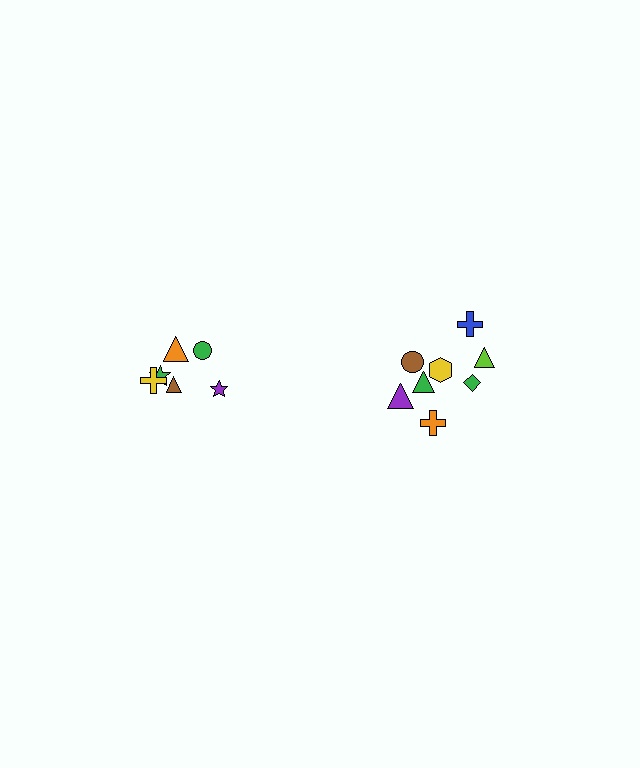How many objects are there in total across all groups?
There are 14 objects.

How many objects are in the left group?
There are 6 objects.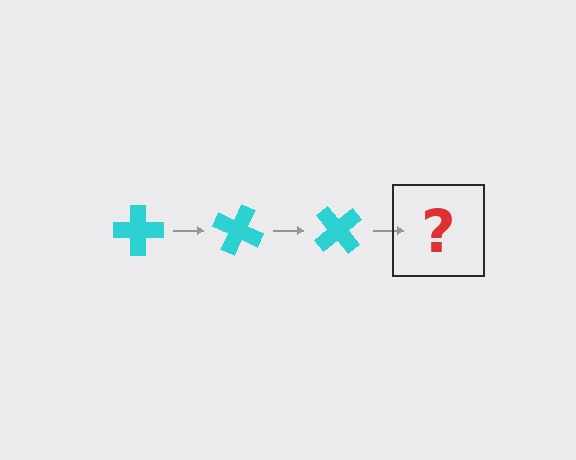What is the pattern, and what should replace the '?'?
The pattern is that the cross rotates 25 degrees each step. The '?' should be a cyan cross rotated 75 degrees.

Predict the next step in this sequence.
The next step is a cyan cross rotated 75 degrees.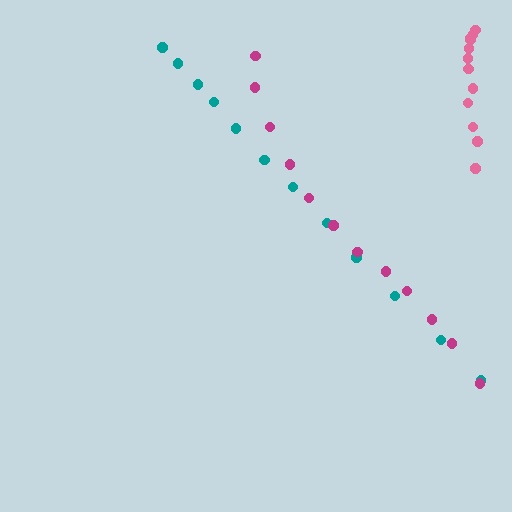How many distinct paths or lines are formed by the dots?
There are 3 distinct paths.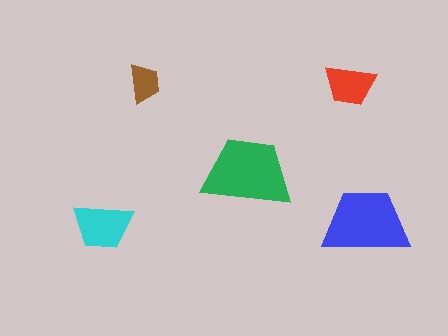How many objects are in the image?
There are 5 objects in the image.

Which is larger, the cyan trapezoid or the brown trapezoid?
The cyan one.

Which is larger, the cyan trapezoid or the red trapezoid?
The cyan one.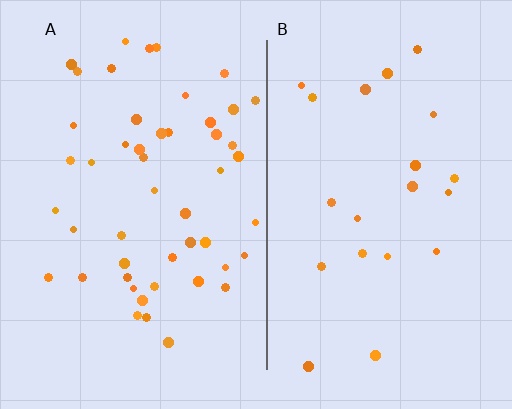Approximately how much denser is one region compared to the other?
Approximately 2.4× — region A over region B.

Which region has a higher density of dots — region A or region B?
A (the left).